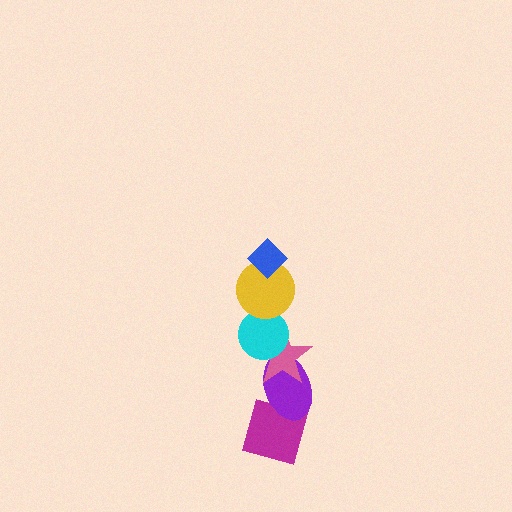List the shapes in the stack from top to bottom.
From top to bottom: the blue diamond, the yellow circle, the cyan circle, the pink star, the purple ellipse, the magenta diamond.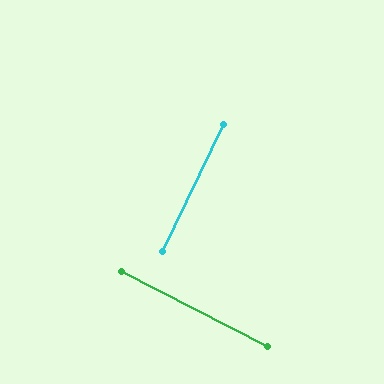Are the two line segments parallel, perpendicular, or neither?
Perpendicular — they meet at approximately 88°.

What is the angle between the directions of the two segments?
Approximately 88 degrees.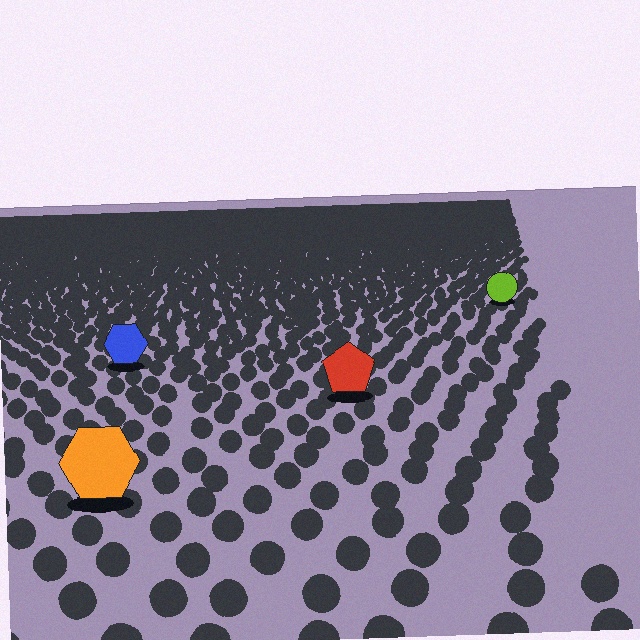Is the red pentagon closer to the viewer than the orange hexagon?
No. The orange hexagon is closer — you can tell from the texture gradient: the ground texture is coarser near it.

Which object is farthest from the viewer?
The lime circle is farthest from the viewer. It appears smaller and the ground texture around it is denser.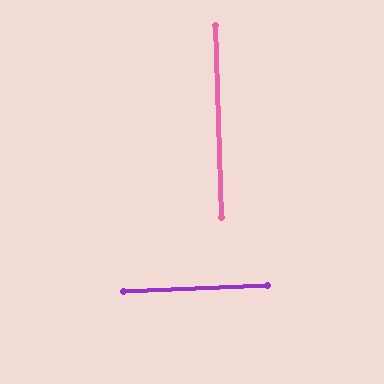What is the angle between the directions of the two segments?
Approximately 90 degrees.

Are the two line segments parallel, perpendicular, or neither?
Perpendicular — they meet at approximately 90°.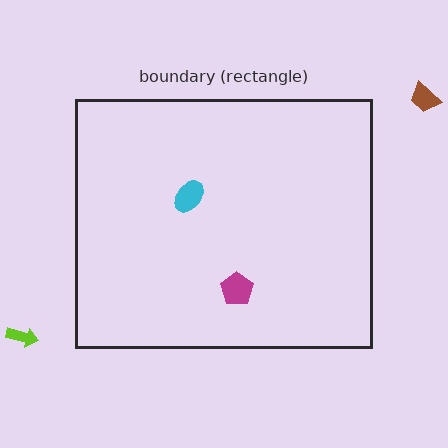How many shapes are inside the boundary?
2 inside, 2 outside.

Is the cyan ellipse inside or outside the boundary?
Inside.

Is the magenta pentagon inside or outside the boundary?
Inside.